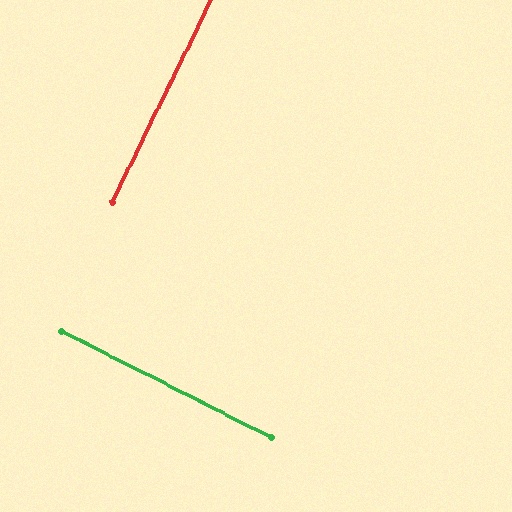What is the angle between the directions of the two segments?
Approximately 89 degrees.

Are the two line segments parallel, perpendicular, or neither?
Perpendicular — they meet at approximately 89°.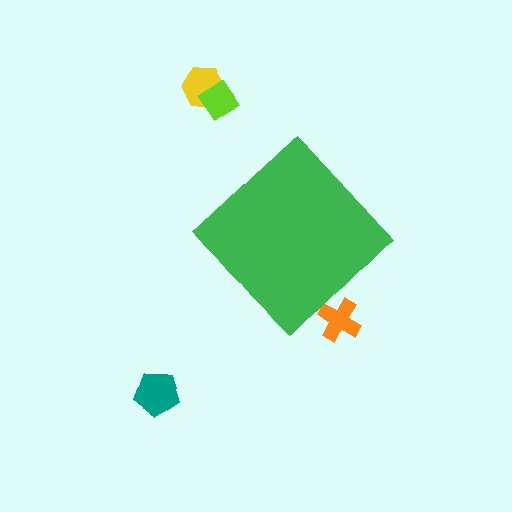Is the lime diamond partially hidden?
No, the lime diamond is fully visible.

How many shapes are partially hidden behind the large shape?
1 shape is partially hidden.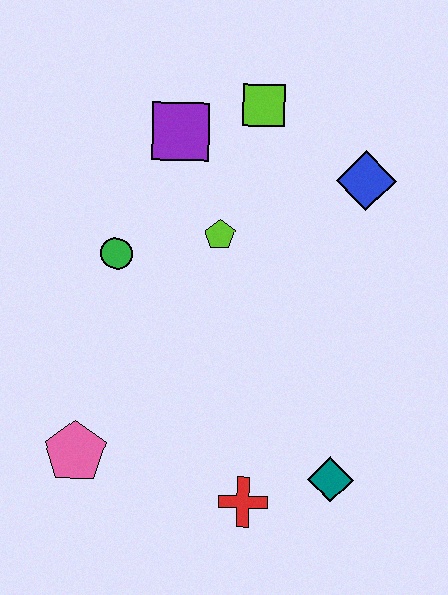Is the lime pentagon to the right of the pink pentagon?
Yes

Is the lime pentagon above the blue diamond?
No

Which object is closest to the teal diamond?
The red cross is closest to the teal diamond.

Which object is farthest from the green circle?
The teal diamond is farthest from the green circle.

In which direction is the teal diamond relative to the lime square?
The teal diamond is below the lime square.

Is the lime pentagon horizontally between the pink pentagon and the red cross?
Yes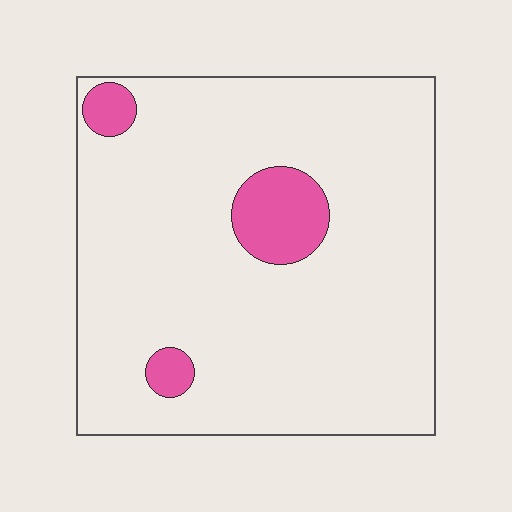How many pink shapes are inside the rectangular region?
3.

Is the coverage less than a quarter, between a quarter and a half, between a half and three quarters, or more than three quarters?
Less than a quarter.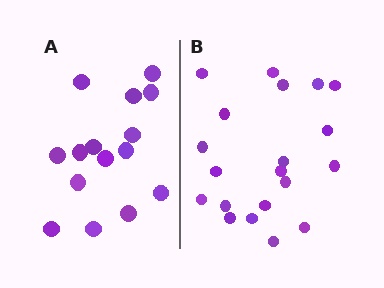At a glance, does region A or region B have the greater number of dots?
Region B (the right region) has more dots.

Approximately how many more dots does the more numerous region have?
Region B has about 5 more dots than region A.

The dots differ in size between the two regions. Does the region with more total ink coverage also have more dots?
No. Region A has more total ink coverage because its dots are larger, but region B actually contains more individual dots. Total area can be misleading — the number of items is what matters here.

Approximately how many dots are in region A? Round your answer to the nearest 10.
About 20 dots. (The exact count is 15, which rounds to 20.)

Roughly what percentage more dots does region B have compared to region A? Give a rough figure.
About 35% more.